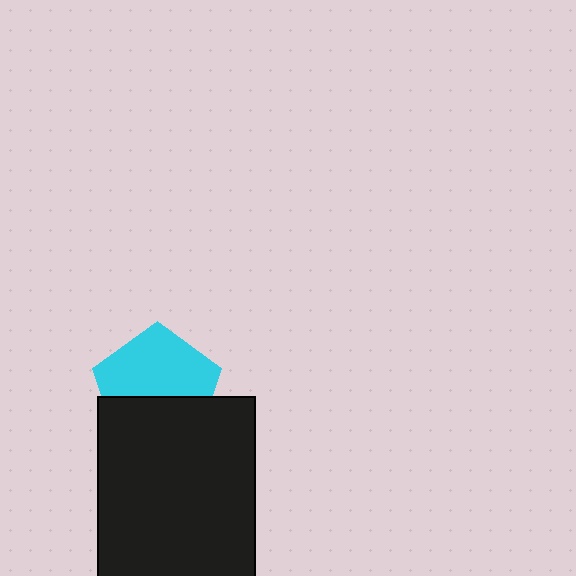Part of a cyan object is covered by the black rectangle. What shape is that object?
It is a pentagon.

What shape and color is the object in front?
The object in front is a black rectangle.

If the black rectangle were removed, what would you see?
You would see the complete cyan pentagon.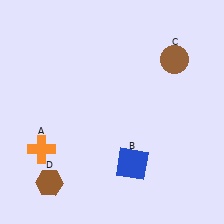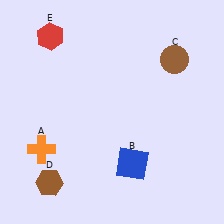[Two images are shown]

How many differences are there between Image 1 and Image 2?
There is 1 difference between the two images.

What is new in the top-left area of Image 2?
A red hexagon (E) was added in the top-left area of Image 2.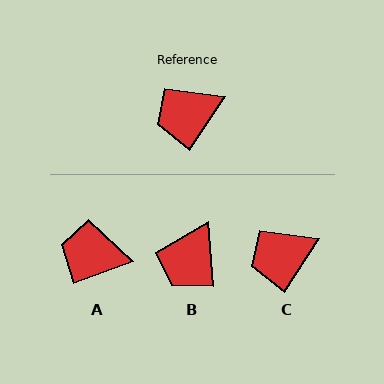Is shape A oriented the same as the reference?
No, it is off by about 36 degrees.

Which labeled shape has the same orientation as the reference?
C.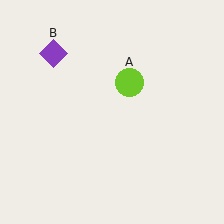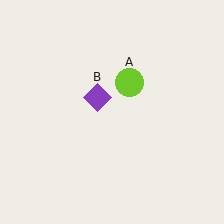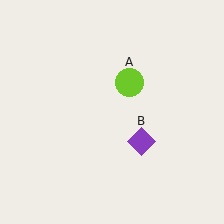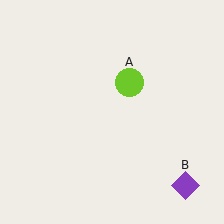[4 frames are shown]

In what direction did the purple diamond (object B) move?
The purple diamond (object B) moved down and to the right.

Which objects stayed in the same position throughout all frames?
Lime circle (object A) remained stationary.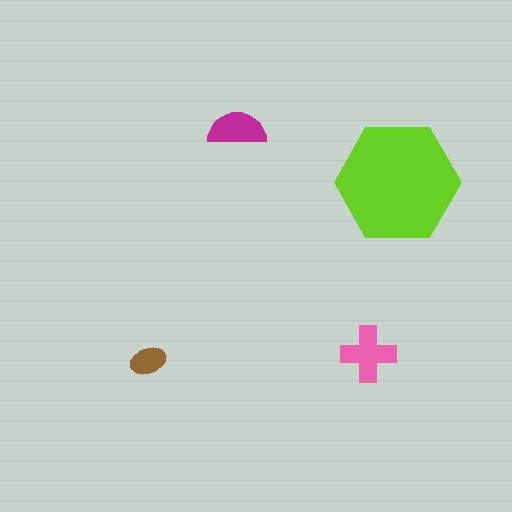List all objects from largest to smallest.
The lime hexagon, the pink cross, the magenta semicircle, the brown ellipse.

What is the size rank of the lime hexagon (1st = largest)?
1st.